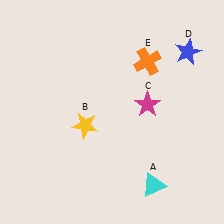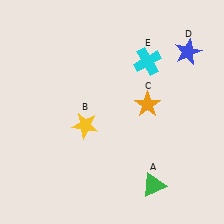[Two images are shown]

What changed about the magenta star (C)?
In Image 1, C is magenta. In Image 2, it changed to orange.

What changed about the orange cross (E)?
In Image 1, E is orange. In Image 2, it changed to cyan.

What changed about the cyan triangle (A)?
In Image 1, A is cyan. In Image 2, it changed to green.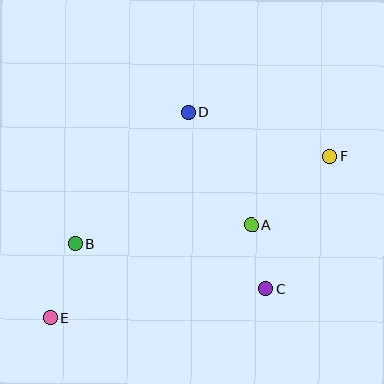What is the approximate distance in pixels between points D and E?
The distance between D and E is approximately 247 pixels.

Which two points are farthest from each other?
Points E and F are farthest from each other.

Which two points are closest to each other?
Points A and C are closest to each other.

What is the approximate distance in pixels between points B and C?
The distance between B and C is approximately 196 pixels.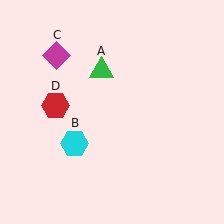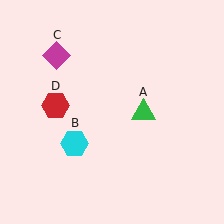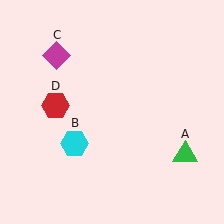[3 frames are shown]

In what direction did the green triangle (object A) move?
The green triangle (object A) moved down and to the right.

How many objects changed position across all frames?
1 object changed position: green triangle (object A).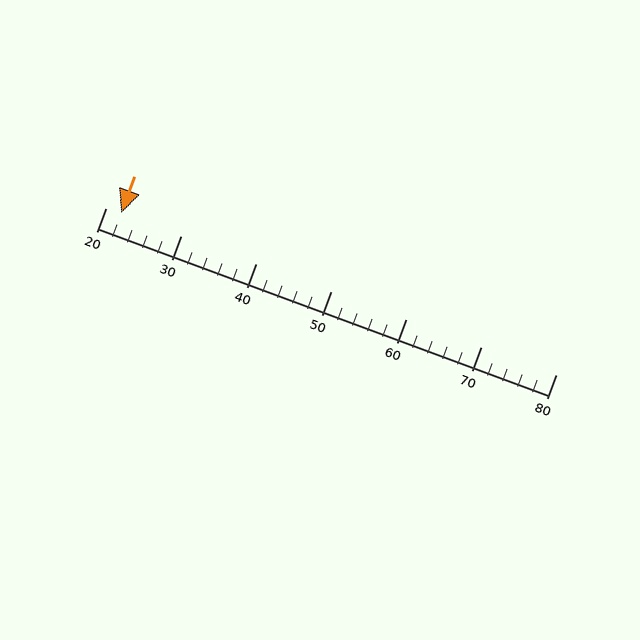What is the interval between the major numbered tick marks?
The major tick marks are spaced 10 units apart.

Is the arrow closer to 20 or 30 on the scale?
The arrow is closer to 20.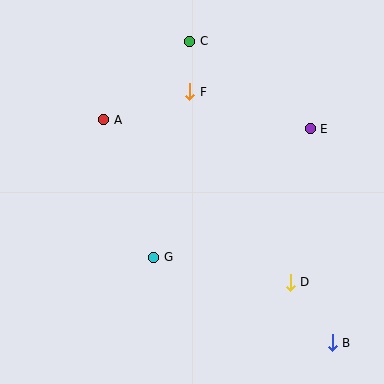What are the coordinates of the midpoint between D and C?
The midpoint between D and C is at (240, 162).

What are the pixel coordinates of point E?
Point E is at (310, 129).